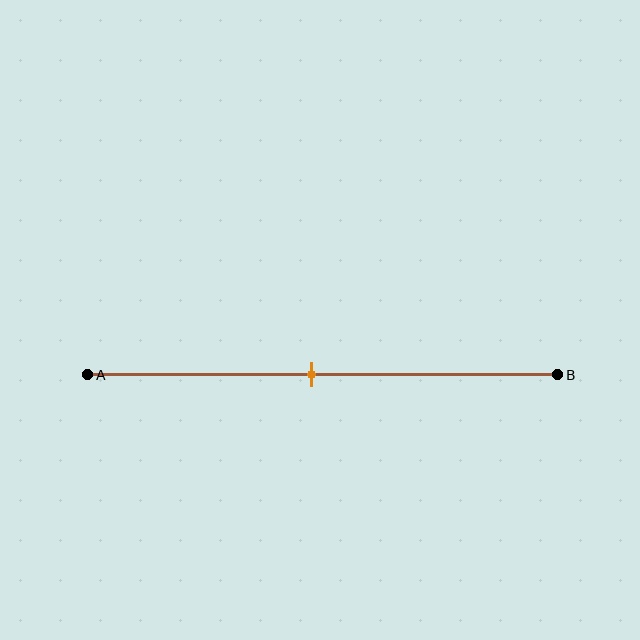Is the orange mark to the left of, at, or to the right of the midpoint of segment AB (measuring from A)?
The orange mark is approximately at the midpoint of segment AB.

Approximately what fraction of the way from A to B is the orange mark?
The orange mark is approximately 50% of the way from A to B.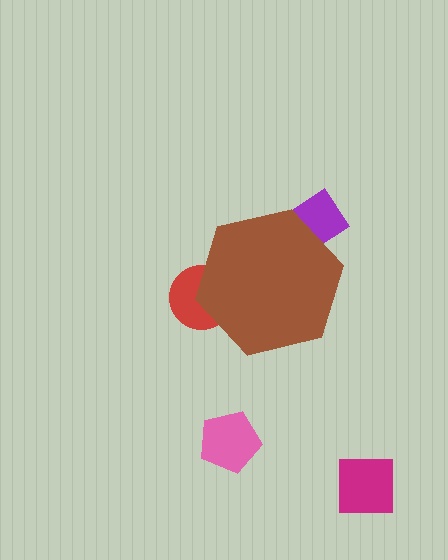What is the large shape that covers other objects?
A brown hexagon.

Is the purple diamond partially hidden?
Yes, the purple diamond is partially hidden behind the brown hexagon.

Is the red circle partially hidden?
Yes, the red circle is partially hidden behind the brown hexagon.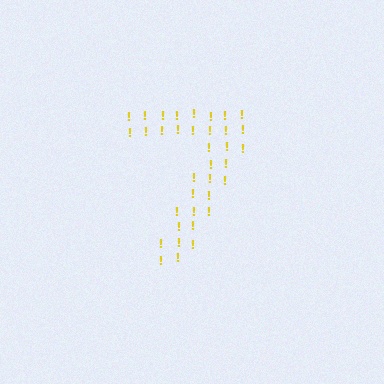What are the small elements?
The small elements are exclamation marks.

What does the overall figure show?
The overall figure shows the digit 7.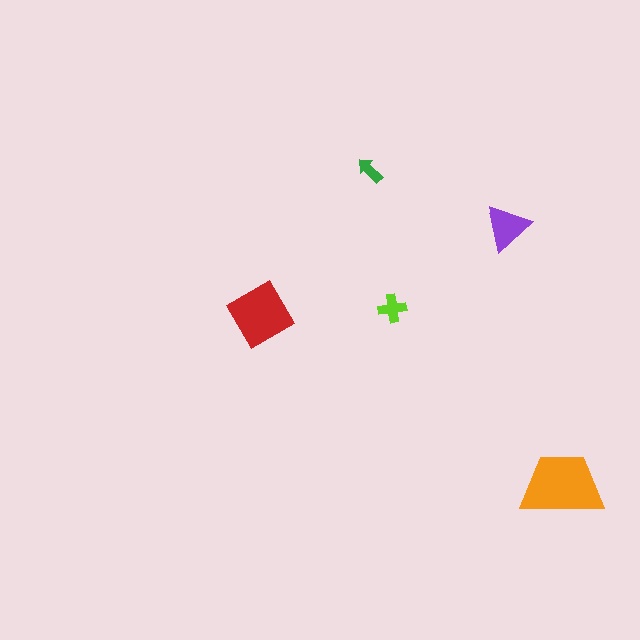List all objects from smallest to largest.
The green arrow, the lime cross, the purple triangle, the red diamond, the orange trapezoid.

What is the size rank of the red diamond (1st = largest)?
2nd.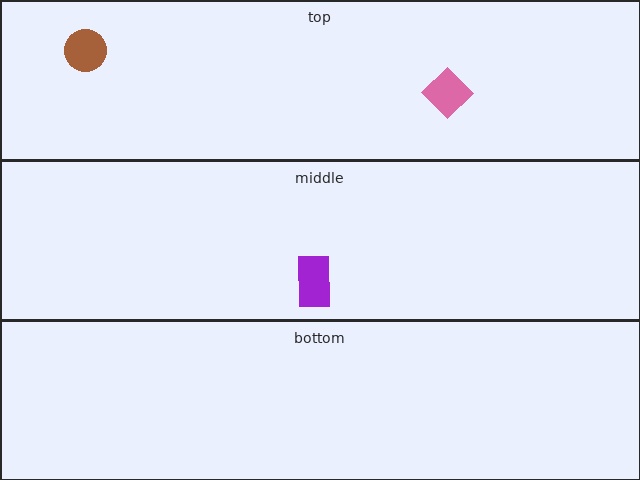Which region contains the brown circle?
The top region.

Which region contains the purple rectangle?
The middle region.